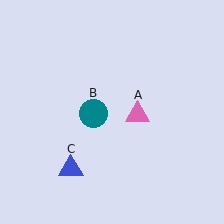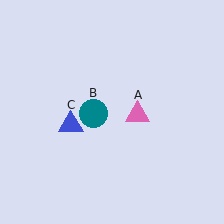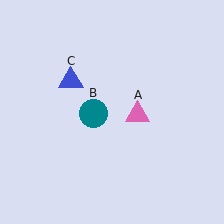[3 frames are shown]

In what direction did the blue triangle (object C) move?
The blue triangle (object C) moved up.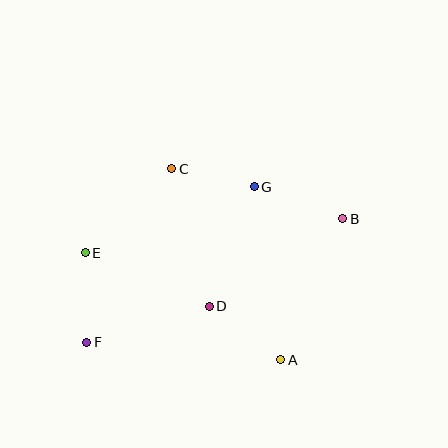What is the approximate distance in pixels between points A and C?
The distance between A and C is approximately 220 pixels.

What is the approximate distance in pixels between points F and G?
The distance between F and G is approximately 229 pixels.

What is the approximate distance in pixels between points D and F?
The distance between D and F is approximately 127 pixels.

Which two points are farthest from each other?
Points B and F are farthest from each other.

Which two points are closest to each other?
Points C and G are closest to each other.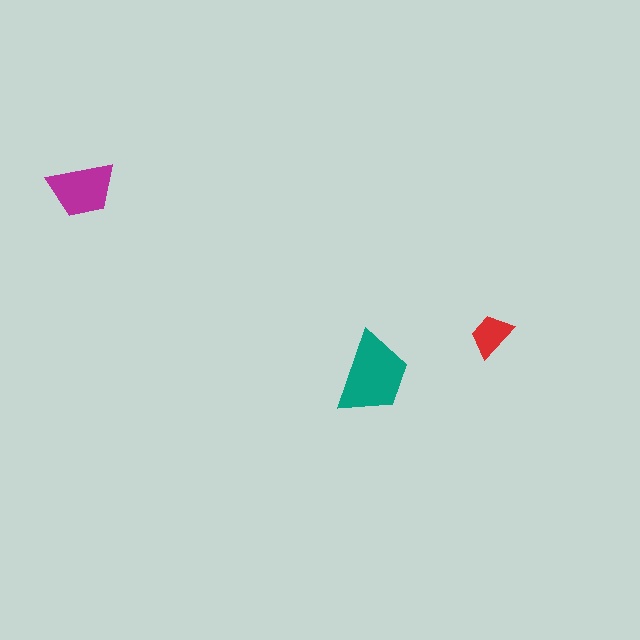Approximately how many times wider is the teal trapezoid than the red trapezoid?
About 2 times wider.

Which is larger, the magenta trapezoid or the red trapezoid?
The magenta one.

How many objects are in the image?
There are 3 objects in the image.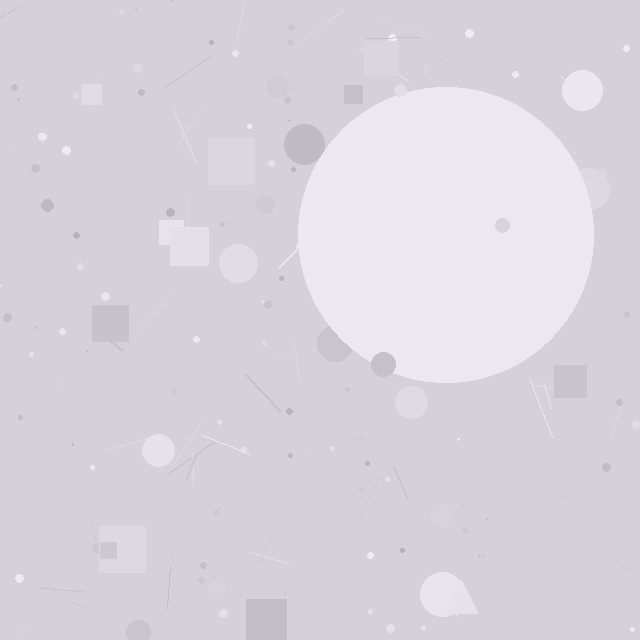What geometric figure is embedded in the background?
A circle is embedded in the background.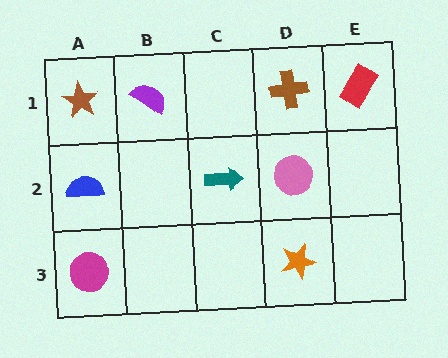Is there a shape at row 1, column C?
No, that cell is empty.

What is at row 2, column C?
A teal arrow.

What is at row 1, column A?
A brown star.